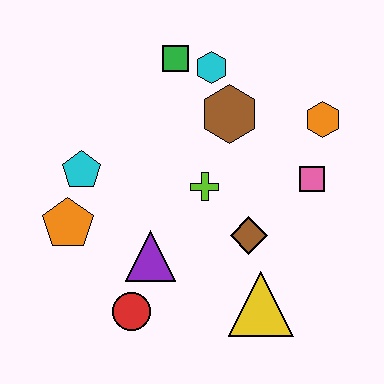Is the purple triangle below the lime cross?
Yes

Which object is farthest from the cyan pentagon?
The orange hexagon is farthest from the cyan pentagon.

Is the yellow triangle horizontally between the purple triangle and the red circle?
No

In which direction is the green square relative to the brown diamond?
The green square is above the brown diamond.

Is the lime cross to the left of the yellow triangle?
Yes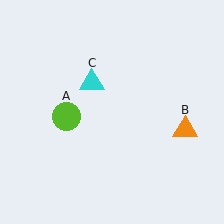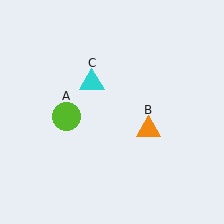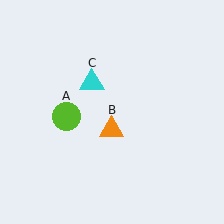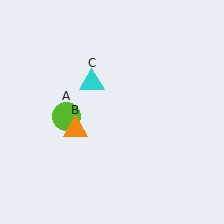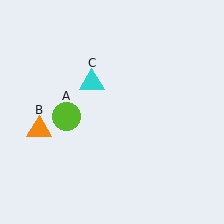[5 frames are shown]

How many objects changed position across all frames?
1 object changed position: orange triangle (object B).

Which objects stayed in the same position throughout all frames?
Lime circle (object A) and cyan triangle (object C) remained stationary.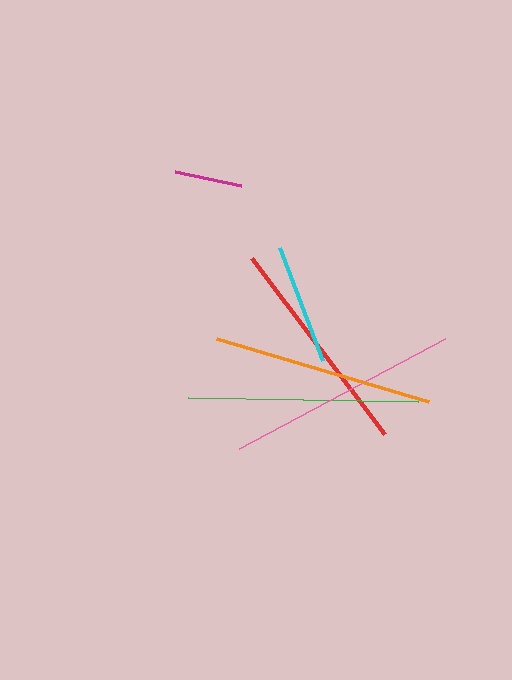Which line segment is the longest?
The pink line is the longest at approximately 234 pixels.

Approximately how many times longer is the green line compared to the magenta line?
The green line is approximately 3.4 times the length of the magenta line.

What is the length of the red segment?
The red segment is approximately 221 pixels long.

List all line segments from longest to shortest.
From longest to shortest: pink, green, orange, red, cyan, magenta.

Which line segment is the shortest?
The magenta line is the shortest at approximately 68 pixels.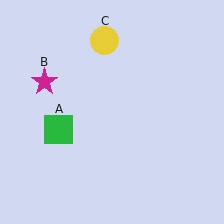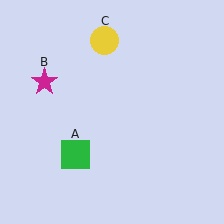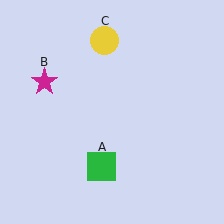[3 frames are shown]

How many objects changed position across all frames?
1 object changed position: green square (object A).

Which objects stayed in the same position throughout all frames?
Magenta star (object B) and yellow circle (object C) remained stationary.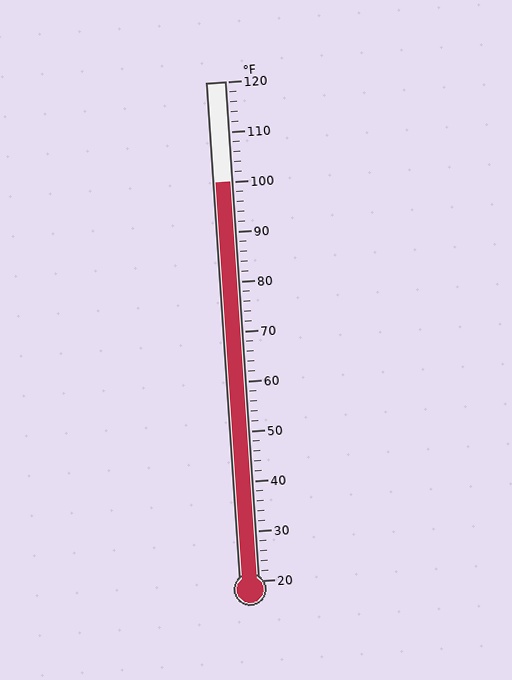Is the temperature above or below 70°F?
The temperature is above 70°F.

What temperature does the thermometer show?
The thermometer shows approximately 100°F.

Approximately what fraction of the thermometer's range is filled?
The thermometer is filled to approximately 80% of its range.